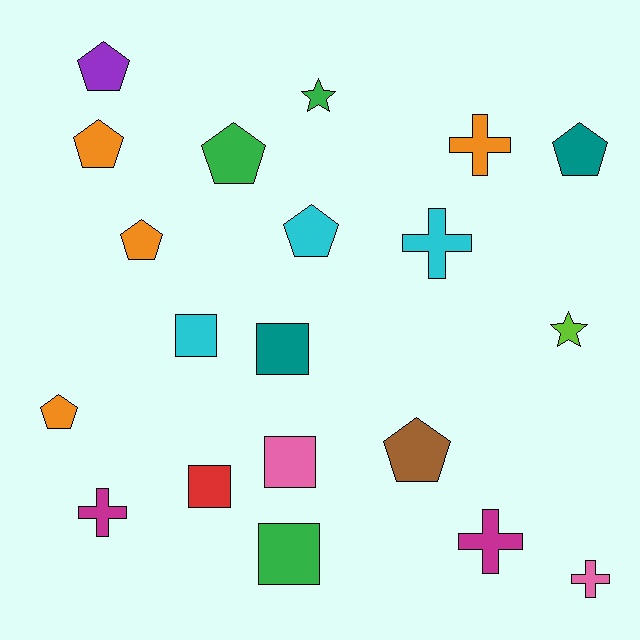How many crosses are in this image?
There are 5 crosses.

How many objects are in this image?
There are 20 objects.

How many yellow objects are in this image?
There are no yellow objects.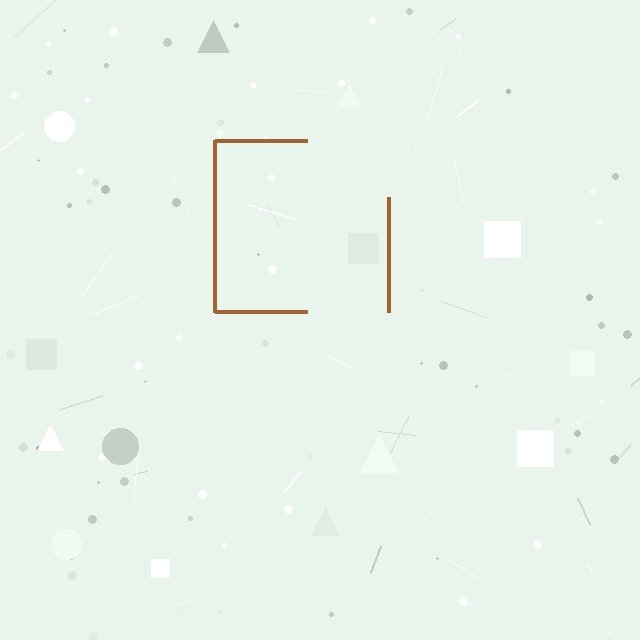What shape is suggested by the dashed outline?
The dashed outline suggests a square.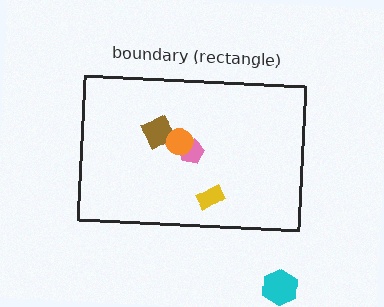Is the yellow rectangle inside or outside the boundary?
Inside.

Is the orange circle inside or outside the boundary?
Inside.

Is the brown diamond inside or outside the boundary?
Inside.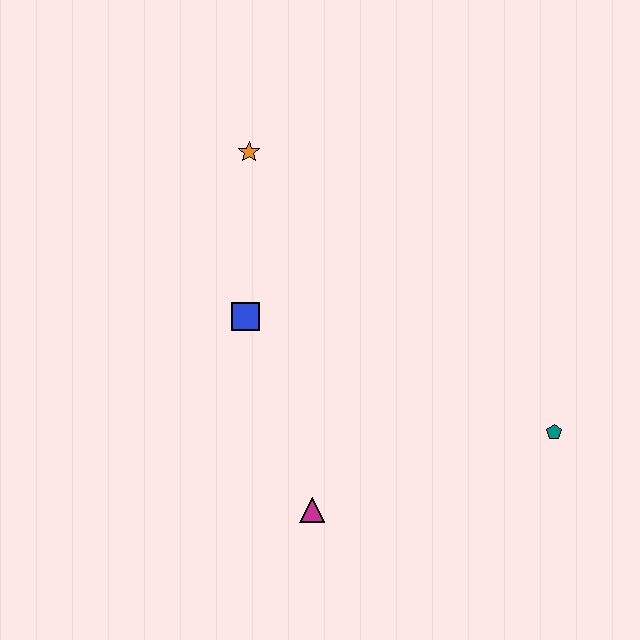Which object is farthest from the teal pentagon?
The orange star is farthest from the teal pentagon.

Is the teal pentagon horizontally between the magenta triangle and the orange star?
No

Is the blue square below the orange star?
Yes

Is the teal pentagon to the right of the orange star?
Yes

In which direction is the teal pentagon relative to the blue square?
The teal pentagon is to the right of the blue square.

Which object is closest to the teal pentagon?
The magenta triangle is closest to the teal pentagon.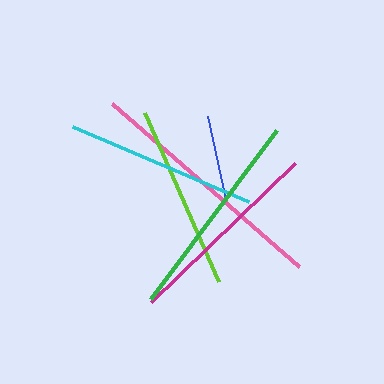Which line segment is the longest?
The pink line is the longest at approximately 248 pixels.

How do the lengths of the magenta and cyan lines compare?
The magenta and cyan lines are approximately the same length.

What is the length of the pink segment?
The pink segment is approximately 248 pixels long.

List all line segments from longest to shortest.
From longest to shortest: pink, green, magenta, cyan, lime, blue.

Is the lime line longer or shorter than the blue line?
The lime line is longer than the blue line.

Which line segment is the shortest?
The blue line is the shortest at approximately 85 pixels.